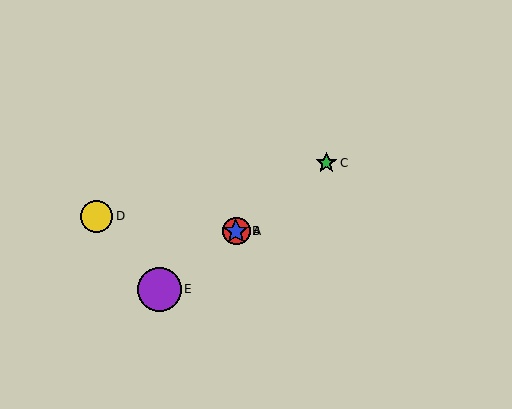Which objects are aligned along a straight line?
Objects A, B, C, E are aligned along a straight line.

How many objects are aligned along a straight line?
4 objects (A, B, C, E) are aligned along a straight line.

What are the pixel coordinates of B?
Object B is at (236, 231).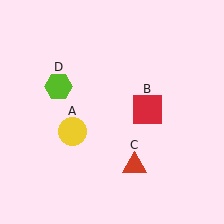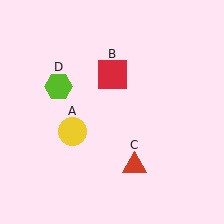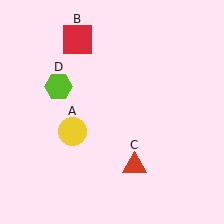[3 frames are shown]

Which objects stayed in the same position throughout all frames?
Yellow circle (object A) and red triangle (object C) and lime hexagon (object D) remained stationary.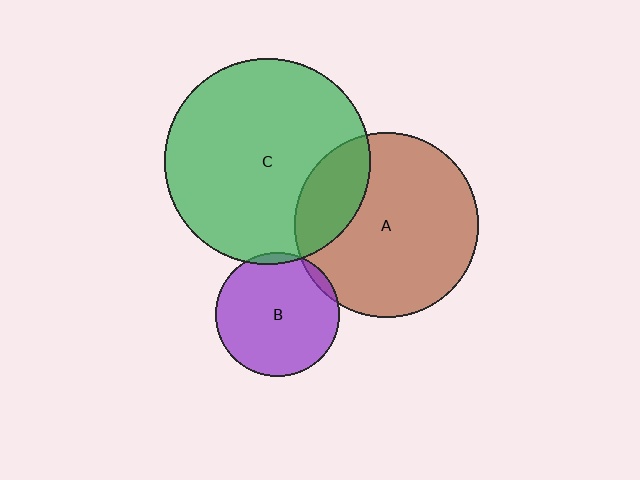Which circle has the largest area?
Circle C (green).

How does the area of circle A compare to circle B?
Approximately 2.2 times.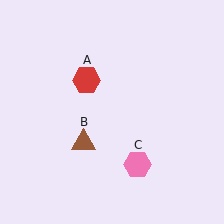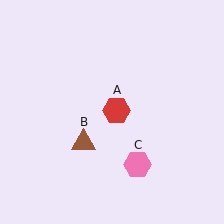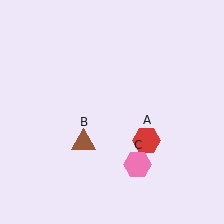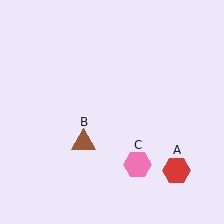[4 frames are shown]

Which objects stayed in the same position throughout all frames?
Brown triangle (object B) and pink hexagon (object C) remained stationary.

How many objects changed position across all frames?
1 object changed position: red hexagon (object A).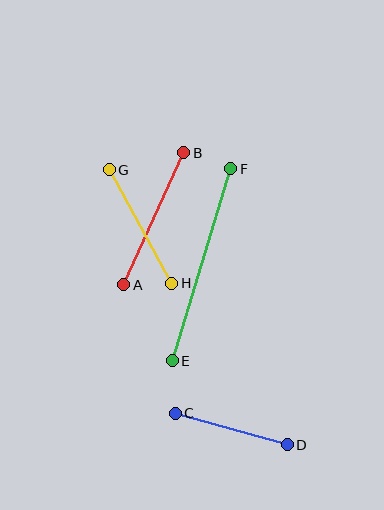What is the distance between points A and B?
The distance is approximately 145 pixels.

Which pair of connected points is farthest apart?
Points E and F are farthest apart.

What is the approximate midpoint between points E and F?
The midpoint is at approximately (201, 265) pixels.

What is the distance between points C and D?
The distance is approximately 117 pixels.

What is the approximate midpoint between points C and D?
The midpoint is at approximately (231, 429) pixels.